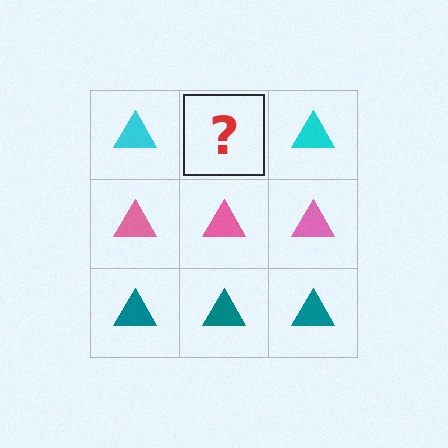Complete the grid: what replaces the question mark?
The question mark should be replaced with a cyan triangle.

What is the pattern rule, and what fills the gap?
The rule is that each row has a consistent color. The gap should be filled with a cyan triangle.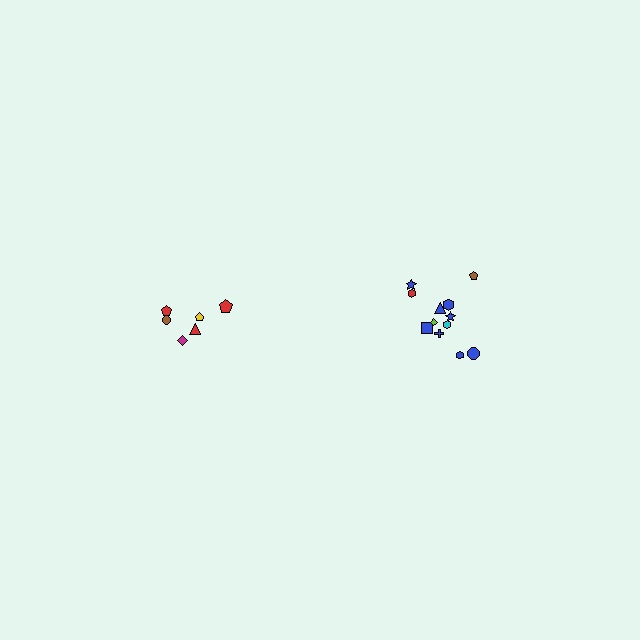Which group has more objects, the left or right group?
The right group.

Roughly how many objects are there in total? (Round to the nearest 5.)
Roughly 20 objects in total.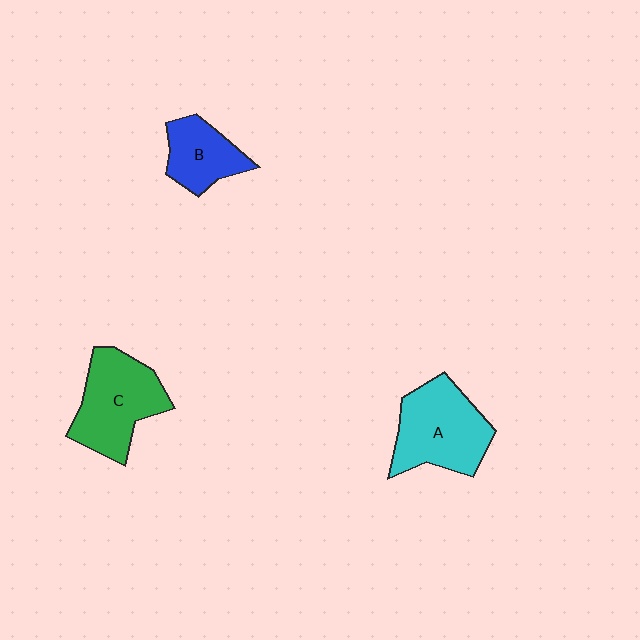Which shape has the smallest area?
Shape B (blue).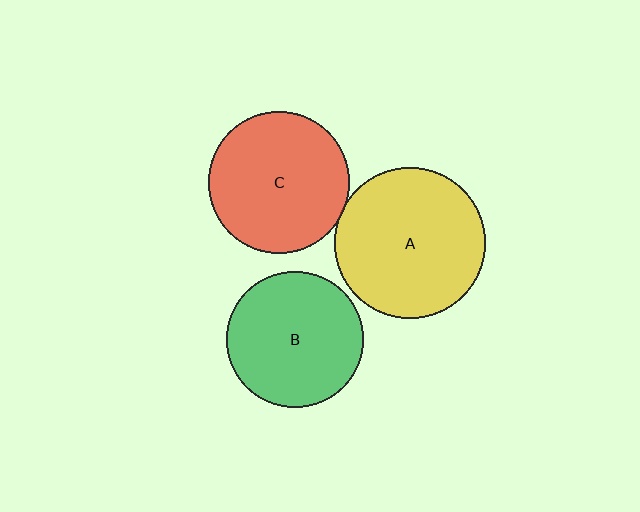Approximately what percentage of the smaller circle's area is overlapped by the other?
Approximately 5%.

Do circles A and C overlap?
Yes.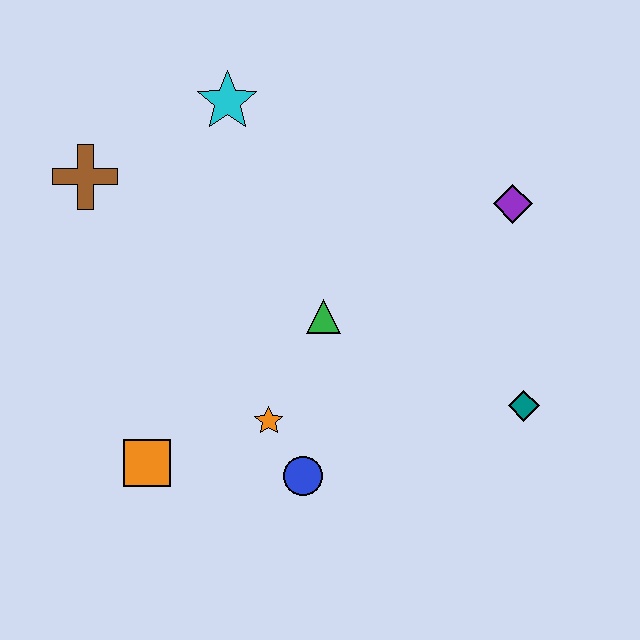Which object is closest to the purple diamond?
The teal diamond is closest to the purple diamond.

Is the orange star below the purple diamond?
Yes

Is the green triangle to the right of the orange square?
Yes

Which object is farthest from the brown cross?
The teal diamond is farthest from the brown cross.